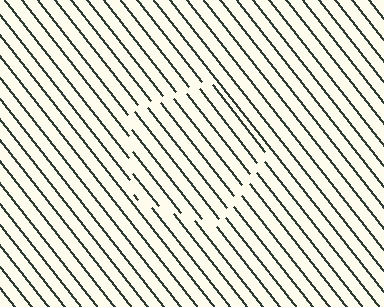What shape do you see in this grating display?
An illusory pentagon. The interior of the shape contains the same grating, shifted by half a period — the contour is defined by the phase discontinuity where line-ends from the inner and outer gratings abut.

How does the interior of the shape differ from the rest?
The interior of the shape contains the same grating, shifted by half a period — the contour is defined by the phase discontinuity where line-ends from the inner and outer gratings abut.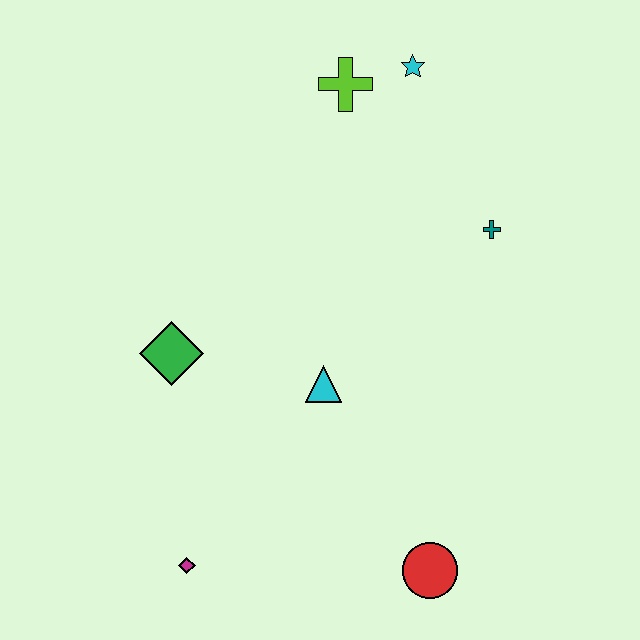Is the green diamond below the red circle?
No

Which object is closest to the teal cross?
The cyan star is closest to the teal cross.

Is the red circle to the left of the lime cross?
No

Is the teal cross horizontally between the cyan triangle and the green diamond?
No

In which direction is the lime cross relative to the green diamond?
The lime cross is above the green diamond.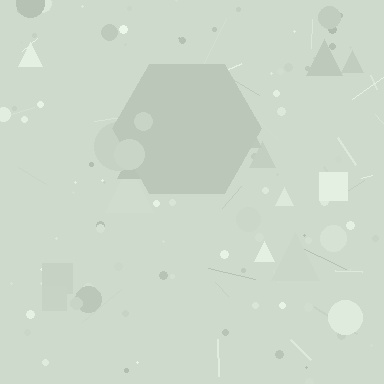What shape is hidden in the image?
A hexagon is hidden in the image.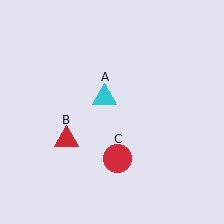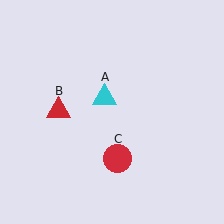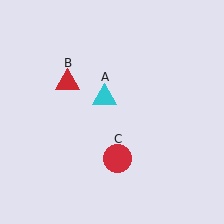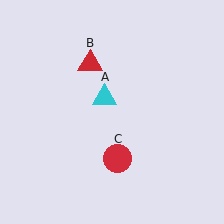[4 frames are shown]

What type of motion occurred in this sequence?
The red triangle (object B) rotated clockwise around the center of the scene.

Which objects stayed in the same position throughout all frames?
Cyan triangle (object A) and red circle (object C) remained stationary.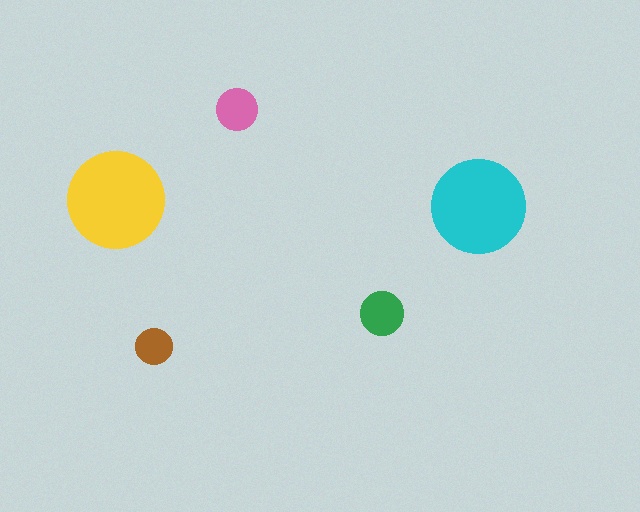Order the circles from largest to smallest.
the yellow one, the cyan one, the green one, the pink one, the brown one.